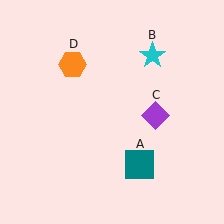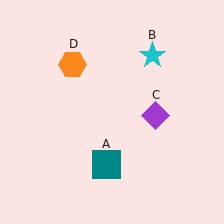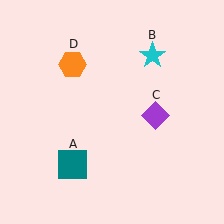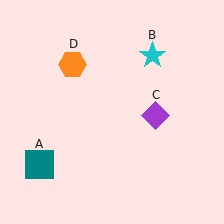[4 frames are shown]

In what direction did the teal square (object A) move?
The teal square (object A) moved left.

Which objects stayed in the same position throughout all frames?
Cyan star (object B) and purple diamond (object C) and orange hexagon (object D) remained stationary.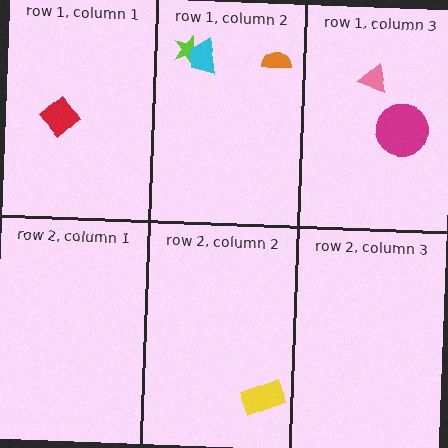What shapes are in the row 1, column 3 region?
The magenta circle, the pink triangle.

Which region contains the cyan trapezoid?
The row 1, column 2 region.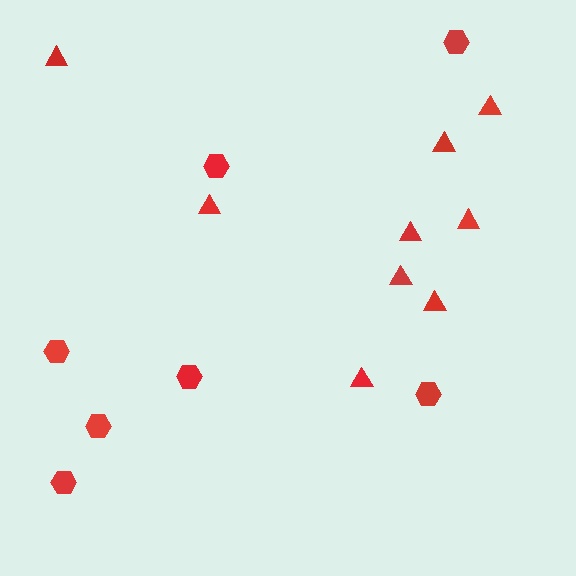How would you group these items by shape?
There are 2 groups: one group of triangles (9) and one group of hexagons (7).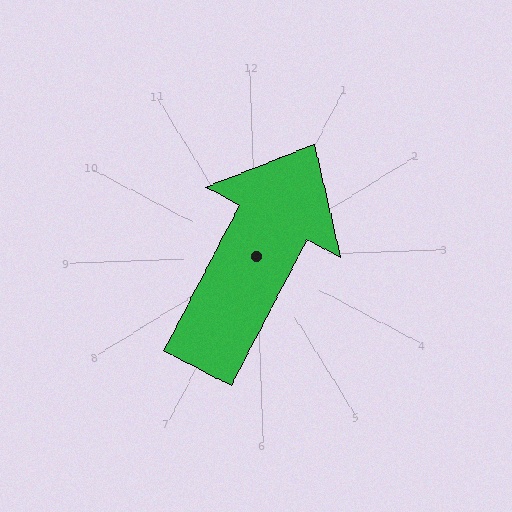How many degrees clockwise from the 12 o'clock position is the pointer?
Approximately 30 degrees.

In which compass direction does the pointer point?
Northeast.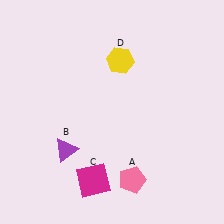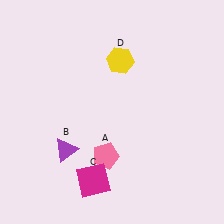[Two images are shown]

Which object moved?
The pink pentagon (A) moved left.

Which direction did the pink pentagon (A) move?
The pink pentagon (A) moved left.